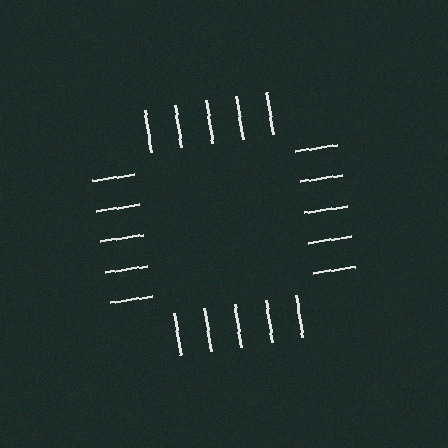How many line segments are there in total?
20 — 5 along each of the 4 edges.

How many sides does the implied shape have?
4 sides — the line-ends trace a square.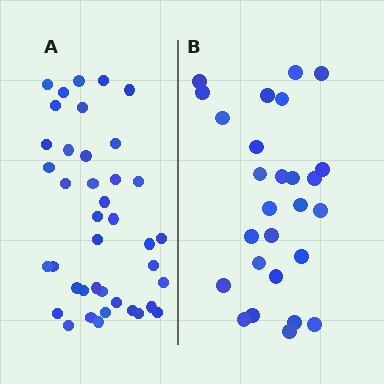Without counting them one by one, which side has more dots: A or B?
Region A (the left region) has more dots.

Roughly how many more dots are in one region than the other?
Region A has approximately 15 more dots than region B.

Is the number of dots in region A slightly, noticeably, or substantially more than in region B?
Region A has substantially more. The ratio is roughly 1.5 to 1.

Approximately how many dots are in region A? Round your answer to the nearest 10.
About 40 dots.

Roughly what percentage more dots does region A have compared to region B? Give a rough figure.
About 50% more.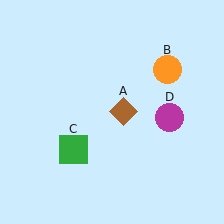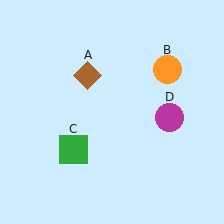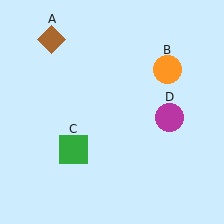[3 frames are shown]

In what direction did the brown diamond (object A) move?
The brown diamond (object A) moved up and to the left.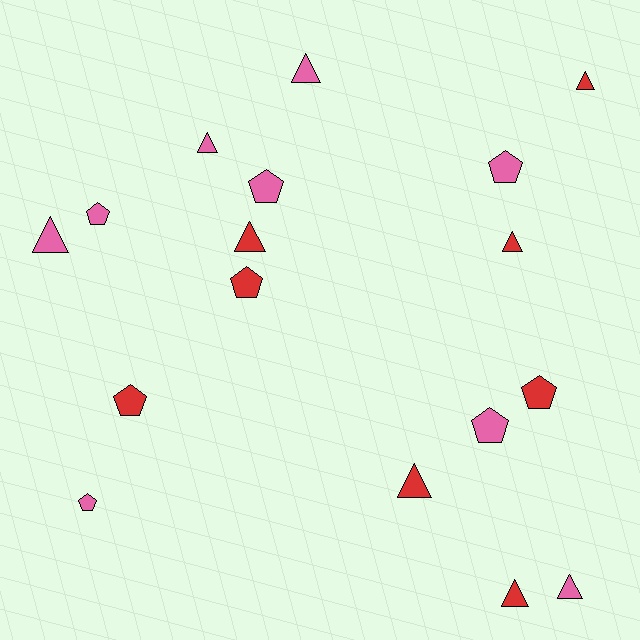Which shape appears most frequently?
Triangle, with 9 objects.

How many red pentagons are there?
There are 3 red pentagons.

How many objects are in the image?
There are 17 objects.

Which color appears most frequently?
Pink, with 9 objects.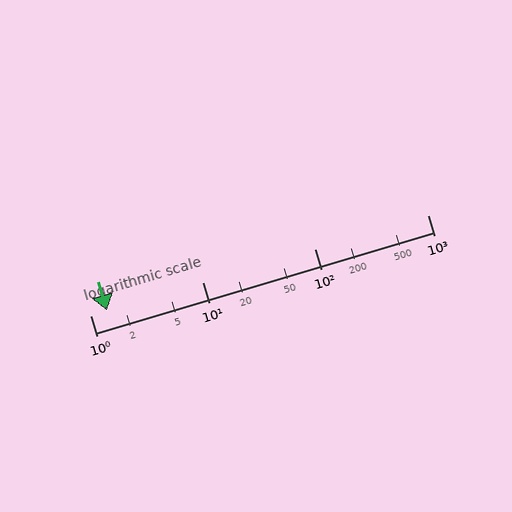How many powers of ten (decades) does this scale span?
The scale spans 3 decades, from 1 to 1000.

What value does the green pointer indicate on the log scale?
The pointer indicates approximately 1.4.